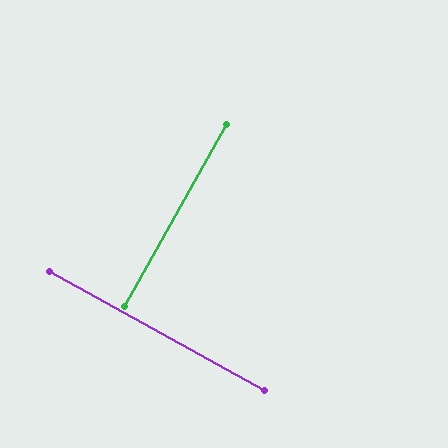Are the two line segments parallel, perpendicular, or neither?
Perpendicular — they meet at approximately 90°.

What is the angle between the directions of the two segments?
Approximately 90 degrees.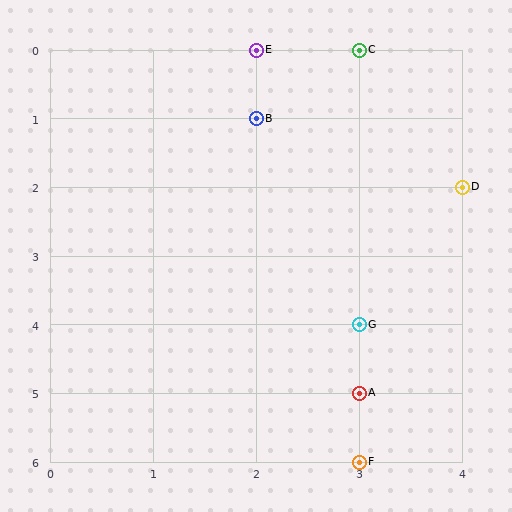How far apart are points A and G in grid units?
Points A and G are 1 row apart.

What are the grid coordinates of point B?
Point B is at grid coordinates (2, 1).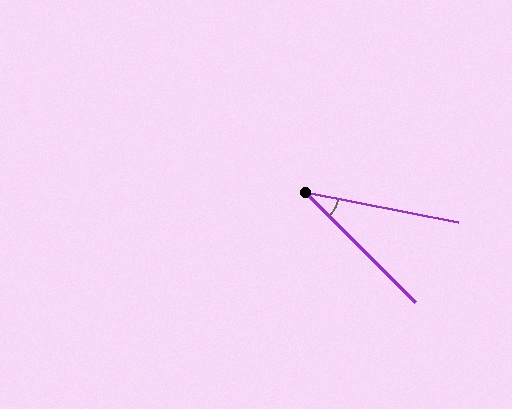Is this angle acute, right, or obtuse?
It is acute.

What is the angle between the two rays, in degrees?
Approximately 34 degrees.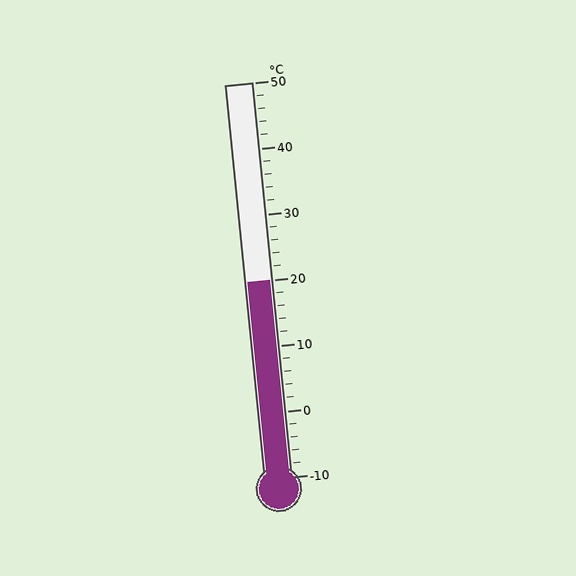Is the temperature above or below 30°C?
The temperature is below 30°C.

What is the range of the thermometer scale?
The thermometer scale ranges from -10°C to 50°C.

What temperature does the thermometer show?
The thermometer shows approximately 20°C.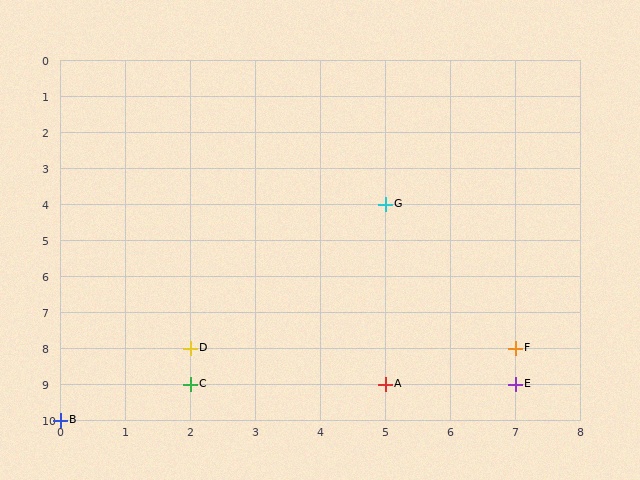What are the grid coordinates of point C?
Point C is at grid coordinates (2, 9).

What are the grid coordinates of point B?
Point B is at grid coordinates (0, 10).